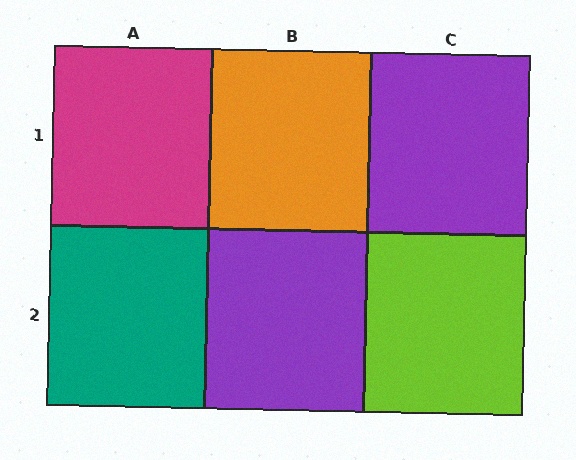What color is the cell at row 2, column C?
Lime.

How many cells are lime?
1 cell is lime.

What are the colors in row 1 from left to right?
Magenta, orange, purple.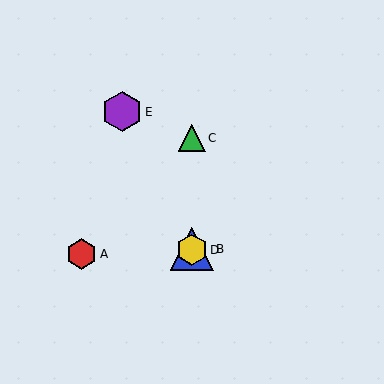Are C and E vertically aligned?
No, C is at x≈192 and E is at x≈122.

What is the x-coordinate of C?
Object C is at x≈192.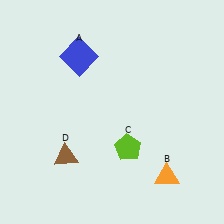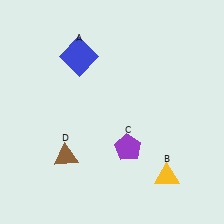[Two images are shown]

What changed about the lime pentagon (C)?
In Image 1, C is lime. In Image 2, it changed to purple.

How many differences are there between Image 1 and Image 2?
There are 2 differences between the two images.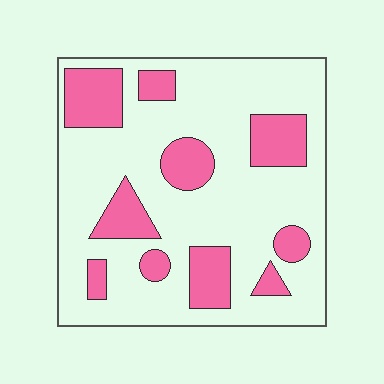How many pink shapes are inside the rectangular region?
10.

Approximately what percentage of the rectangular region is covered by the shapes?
Approximately 25%.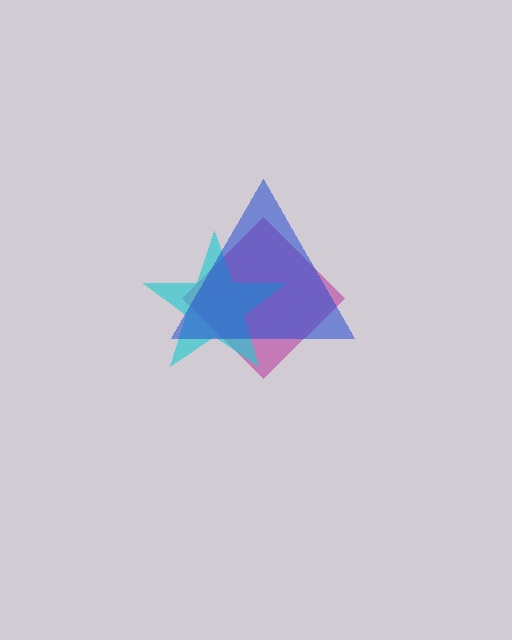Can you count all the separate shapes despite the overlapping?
Yes, there are 3 separate shapes.